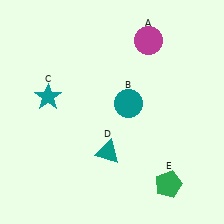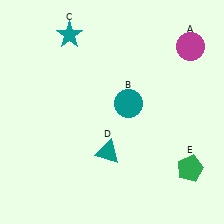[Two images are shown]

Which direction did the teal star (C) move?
The teal star (C) moved up.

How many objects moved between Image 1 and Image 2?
3 objects moved between the two images.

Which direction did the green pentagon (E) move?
The green pentagon (E) moved right.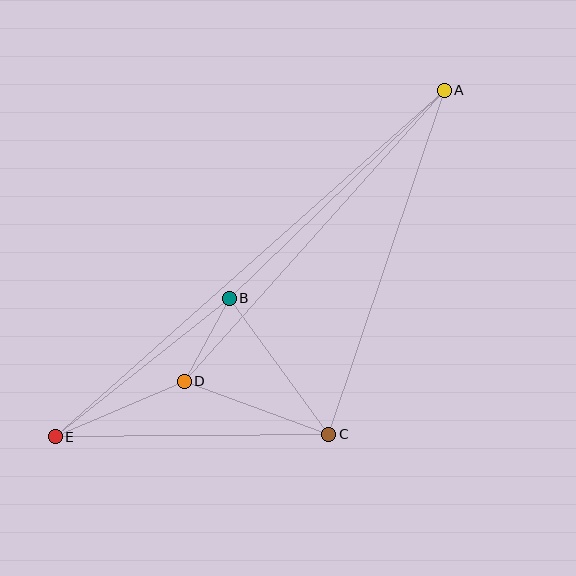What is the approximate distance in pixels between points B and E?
The distance between B and E is approximately 222 pixels.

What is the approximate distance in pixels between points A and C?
The distance between A and C is approximately 363 pixels.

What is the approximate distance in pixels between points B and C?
The distance between B and C is approximately 168 pixels.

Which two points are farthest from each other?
Points A and E are farthest from each other.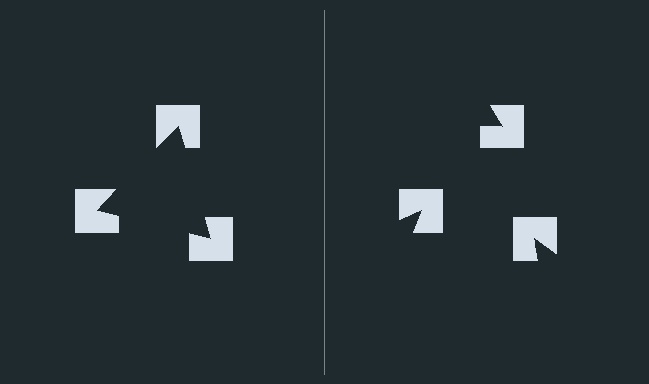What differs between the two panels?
The notched squares are positioned identically on both sides; only the wedge orientations differ. On the left they align to a triangle; on the right they are misaligned.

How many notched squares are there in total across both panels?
6 — 3 on each side.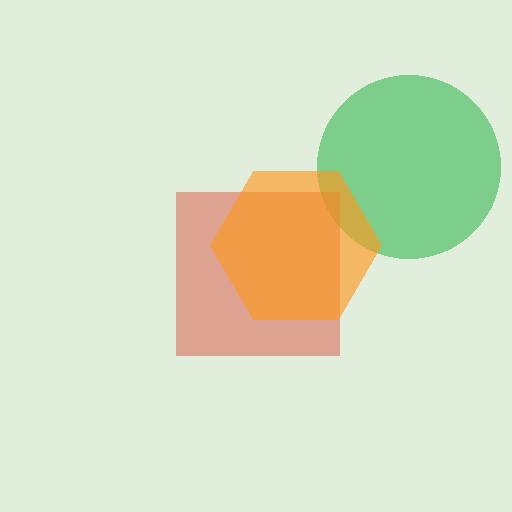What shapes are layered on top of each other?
The layered shapes are: a green circle, a red square, an orange hexagon.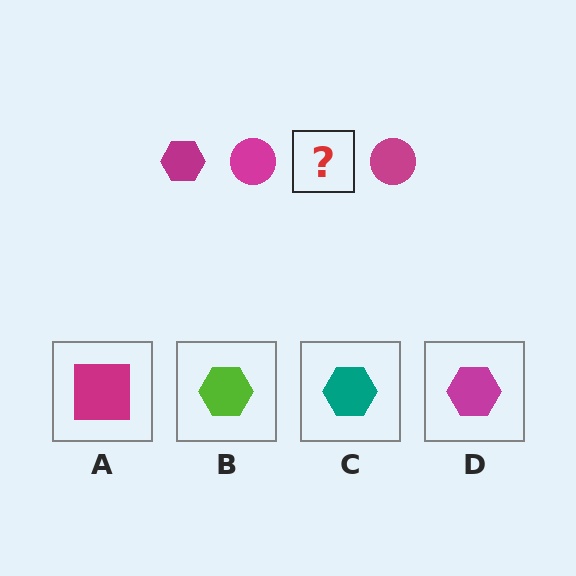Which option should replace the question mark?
Option D.